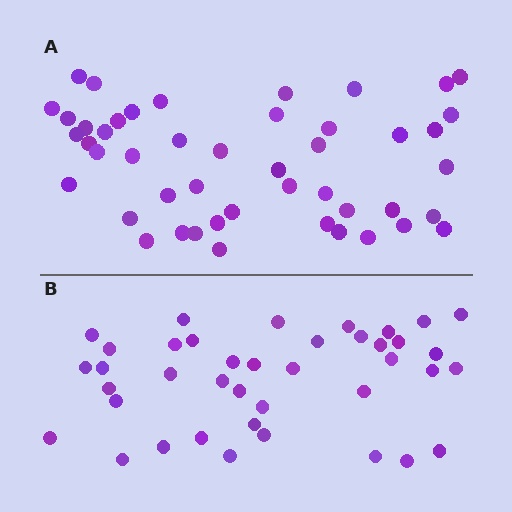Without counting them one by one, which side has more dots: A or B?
Region A (the top region) has more dots.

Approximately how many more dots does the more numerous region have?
Region A has roughly 8 or so more dots than region B.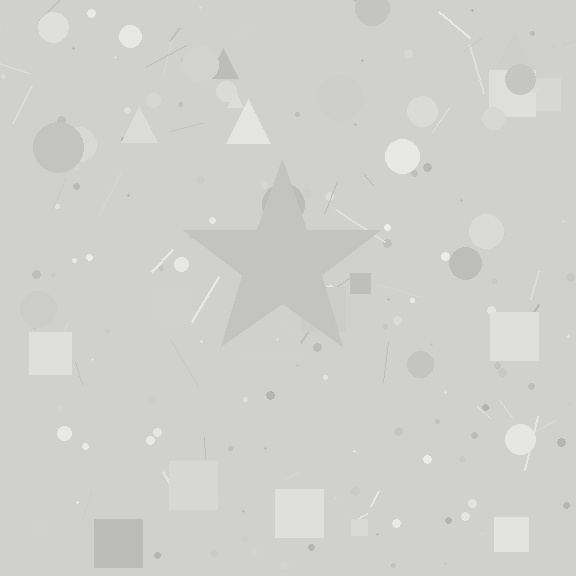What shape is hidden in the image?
A star is hidden in the image.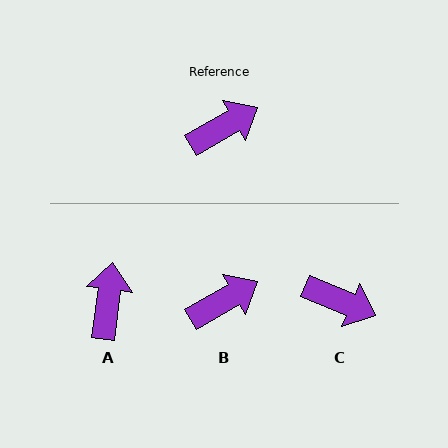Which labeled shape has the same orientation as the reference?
B.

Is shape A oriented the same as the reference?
No, it is off by about 53 degrees.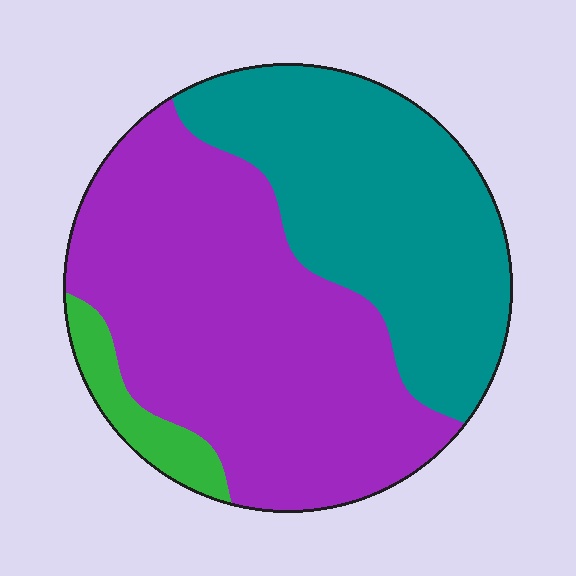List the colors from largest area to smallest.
From largest to smallest: purple, teal, green.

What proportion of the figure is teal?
Teal takes up about two fifths (2/5) of the figure.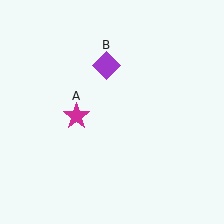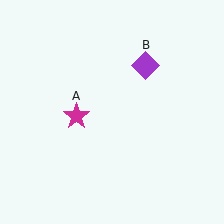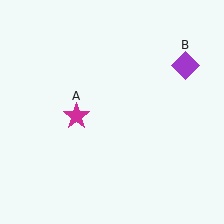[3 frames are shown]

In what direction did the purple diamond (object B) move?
The purple diamond (object B) moved right.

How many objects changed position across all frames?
1 object changed position: purple diamond (object B).